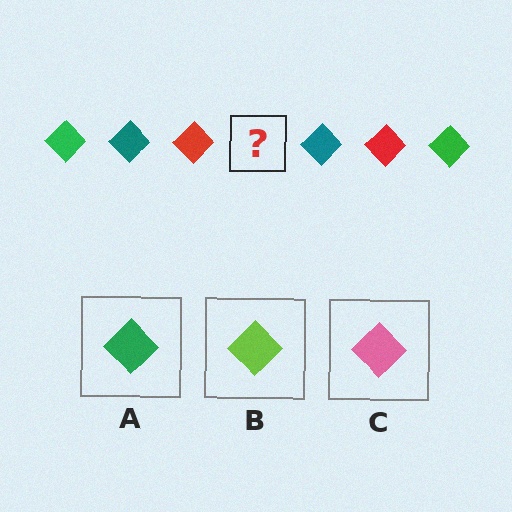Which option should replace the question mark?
Option A.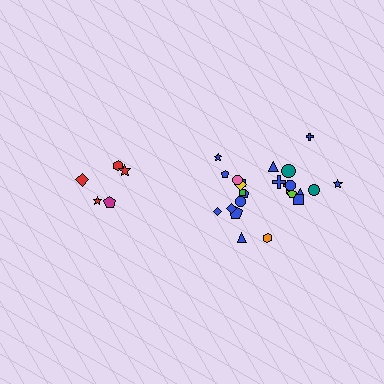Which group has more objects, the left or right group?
The right group.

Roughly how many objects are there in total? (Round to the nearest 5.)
Roughly 30 objects in total.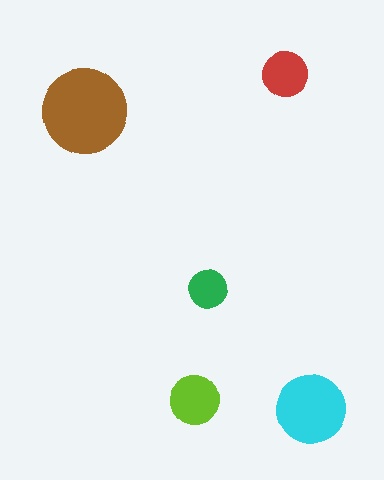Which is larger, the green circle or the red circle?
The red one.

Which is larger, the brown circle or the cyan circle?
The brown one.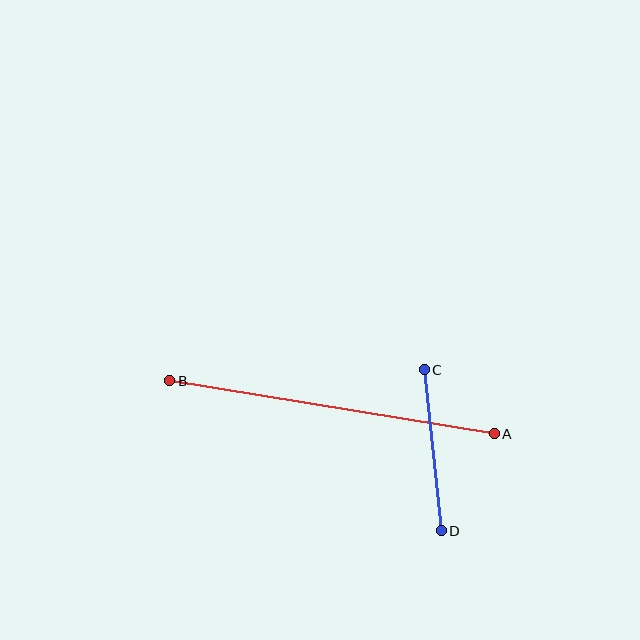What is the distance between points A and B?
The distance is approximately 329 pixels.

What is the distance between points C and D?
The distance is approximately 162 pixels.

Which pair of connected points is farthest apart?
Points A and B are farthest apart.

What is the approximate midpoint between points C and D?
The midpoint is at approximately (433, 450) pixels.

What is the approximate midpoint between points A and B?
The midpoint is at approximately (332, 407) pixels.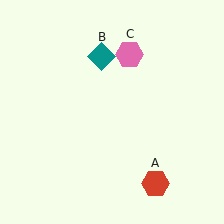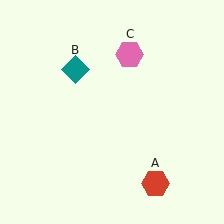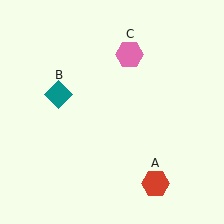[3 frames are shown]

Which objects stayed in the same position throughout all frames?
Red hexagon (object A) and pink hexagon (object C) remained stationary.